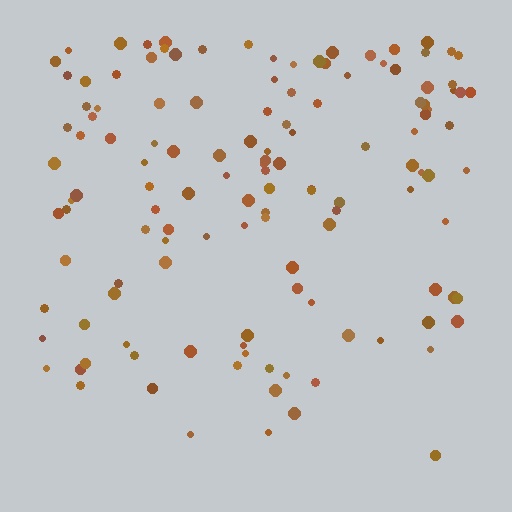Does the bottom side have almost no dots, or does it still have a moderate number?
Still a moderate number, just noticeably fewer than the top.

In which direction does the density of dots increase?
From bottom to top, with the top side densest.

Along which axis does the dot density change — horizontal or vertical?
Vertical.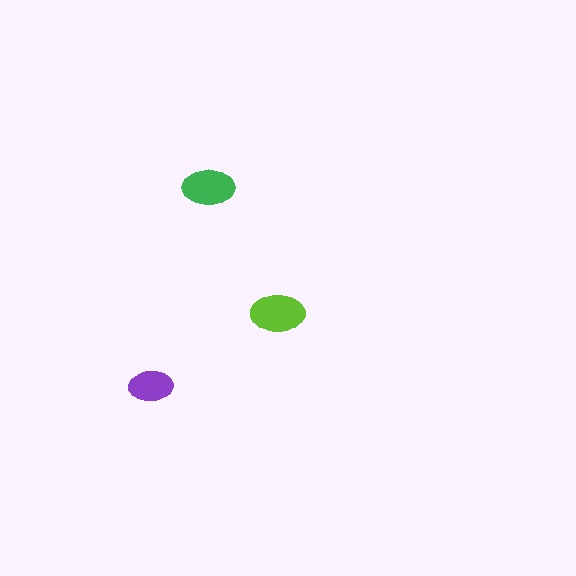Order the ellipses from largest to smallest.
the lime one, the green one, the purple one.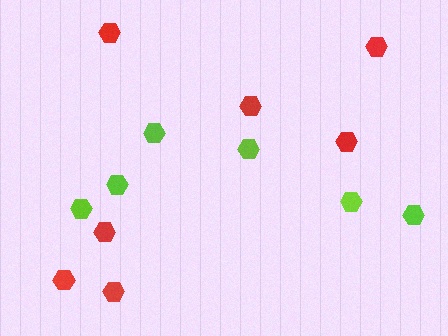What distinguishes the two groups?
There are 2 groups: one group of red hexagons (7) and one group of lime hexagons (6).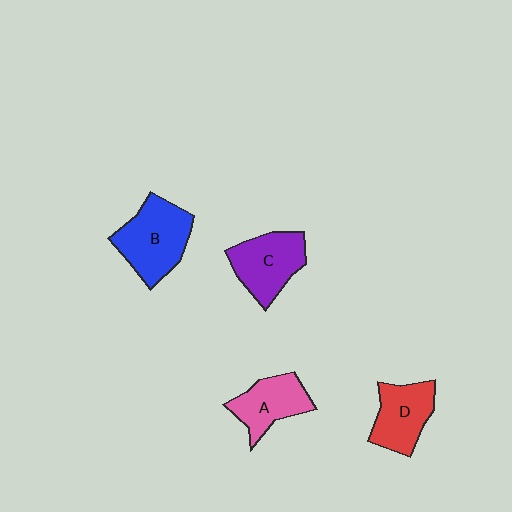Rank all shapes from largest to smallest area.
From largest to smallest: B (blue), C (purple), D (red), A (pink).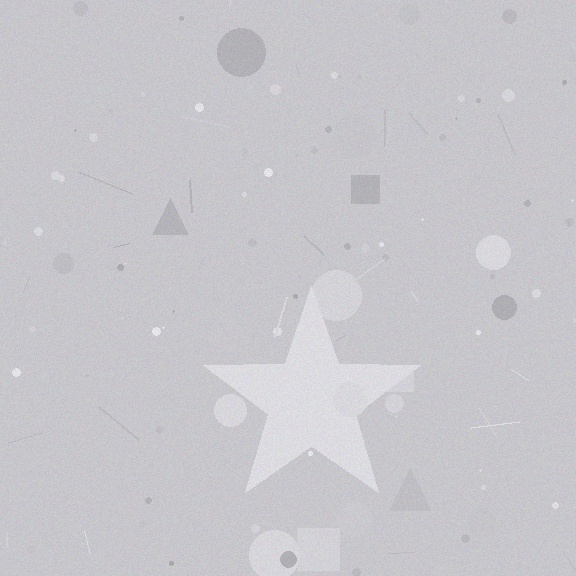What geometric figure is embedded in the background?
A star is embedded in the background.